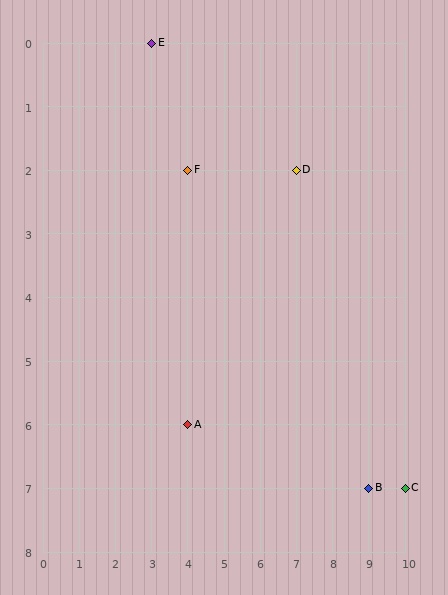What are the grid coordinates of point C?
Point C is at grid coordinates (10, 7).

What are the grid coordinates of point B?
Point B is at grid coordinates (9, 7).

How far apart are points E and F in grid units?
Points E and F are 1 column and 2 rows apart (about 2.2 grid units diagonally).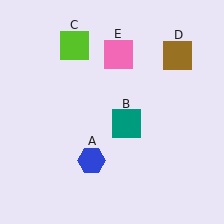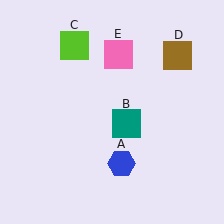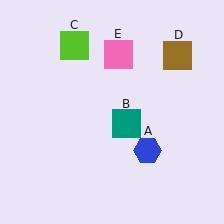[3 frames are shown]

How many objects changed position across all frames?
1 object changed position: blue hexagon (object A).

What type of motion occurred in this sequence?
The blue hexagon (object A) rotated counterclockwise around the center of the scene.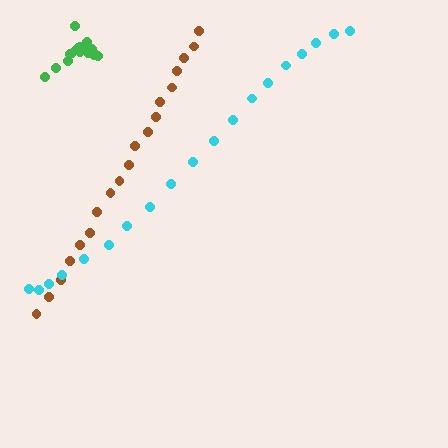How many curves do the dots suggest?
There are 3 distinct paths.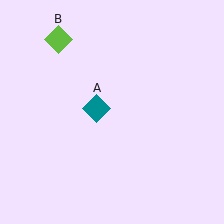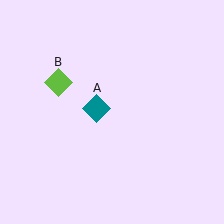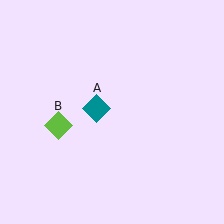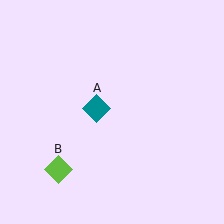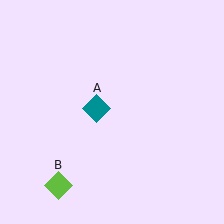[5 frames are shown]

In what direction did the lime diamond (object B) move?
The lime diamond (object B) moved down.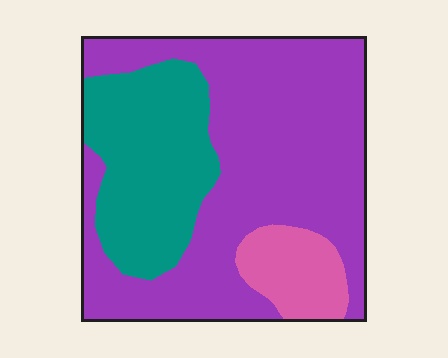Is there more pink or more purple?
Purple.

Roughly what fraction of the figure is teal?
Teal covers around 30% of the figure.